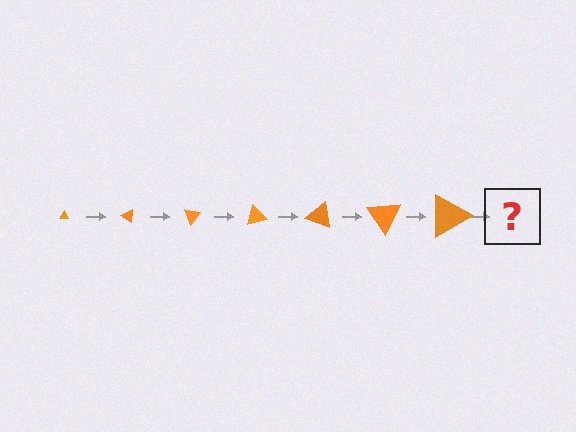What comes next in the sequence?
The next element should be a triangle, larger than the previous one and rotated 245 degrees from the start.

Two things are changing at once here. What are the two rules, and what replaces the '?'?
The two rules are that the triangle grows larger each step and it rotates 35 degrees each step. The '?' should be a triangle, larger than the previous one and rotated 245 degrees from the start.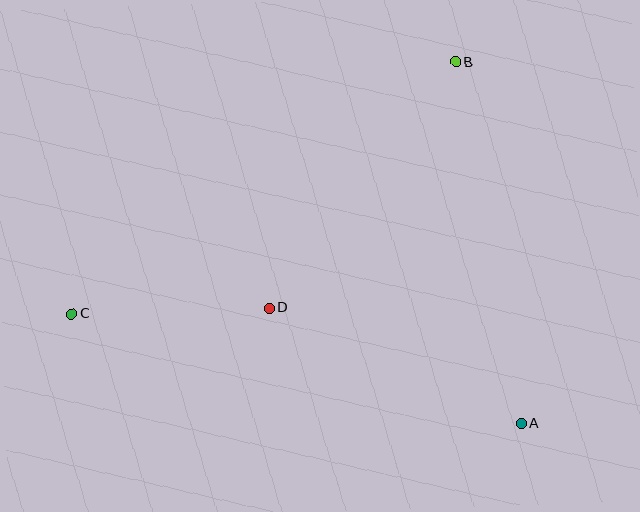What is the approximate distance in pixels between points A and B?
The distance between A and B is approximately 367 pixels.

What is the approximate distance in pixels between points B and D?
The distance between B and D is approximately 309 pixels.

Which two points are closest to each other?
Points C and D are closest to each other.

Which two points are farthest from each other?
Points A and C are farthest from each other.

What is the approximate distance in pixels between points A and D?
The distance between A and D is approximately 277 pixels.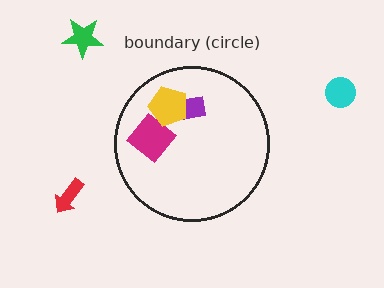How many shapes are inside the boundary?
3 inside, 3 outside.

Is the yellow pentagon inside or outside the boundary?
Inside.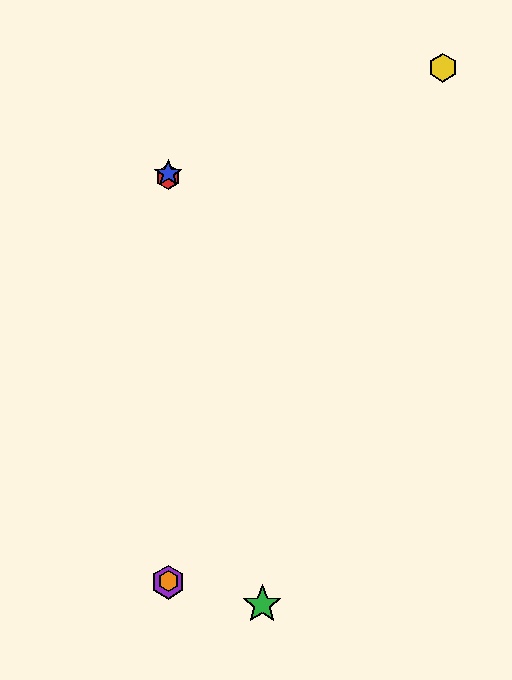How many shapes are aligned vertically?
4 shapes (the red hexagon, the blue star, the purple hexagon, the orange hexagon) are aligned vertically.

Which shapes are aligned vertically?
The red hexagon, the blue star, the purple hexagon, the orange hexagon are aligned vertically.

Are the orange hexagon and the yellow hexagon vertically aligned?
No, the orange hexagon is at x≈168 and the yellow hexagon is at x≈443.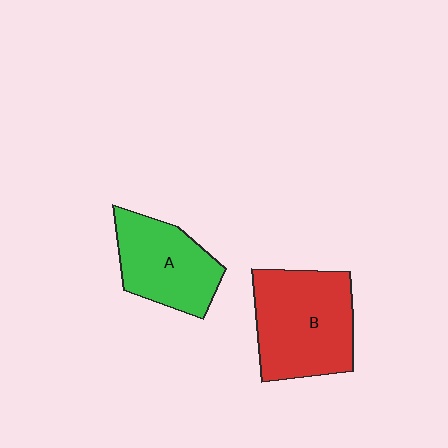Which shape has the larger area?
Shape B (red).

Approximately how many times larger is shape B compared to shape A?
Approximately 1.3 times.